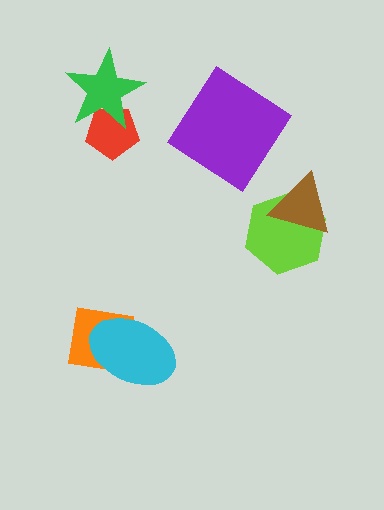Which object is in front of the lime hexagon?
The brown triangle is in front of the lime hexagon.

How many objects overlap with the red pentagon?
1 object overlaps with the red pentagon.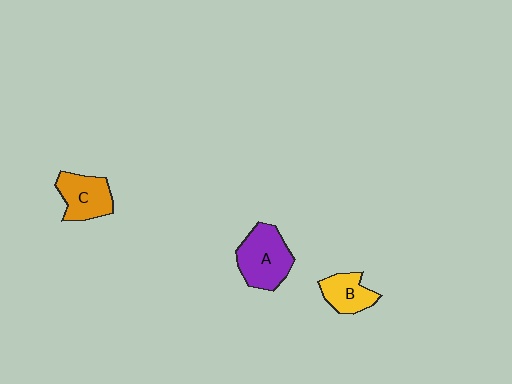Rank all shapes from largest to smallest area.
From largest to smallest: A (purple), C (orange), B (yellow).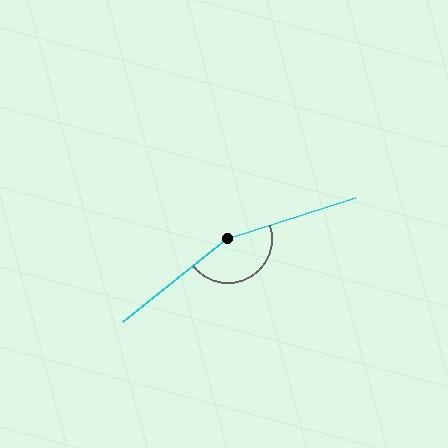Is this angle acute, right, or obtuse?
It is obtuse.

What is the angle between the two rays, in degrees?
Approximately 160 degrees.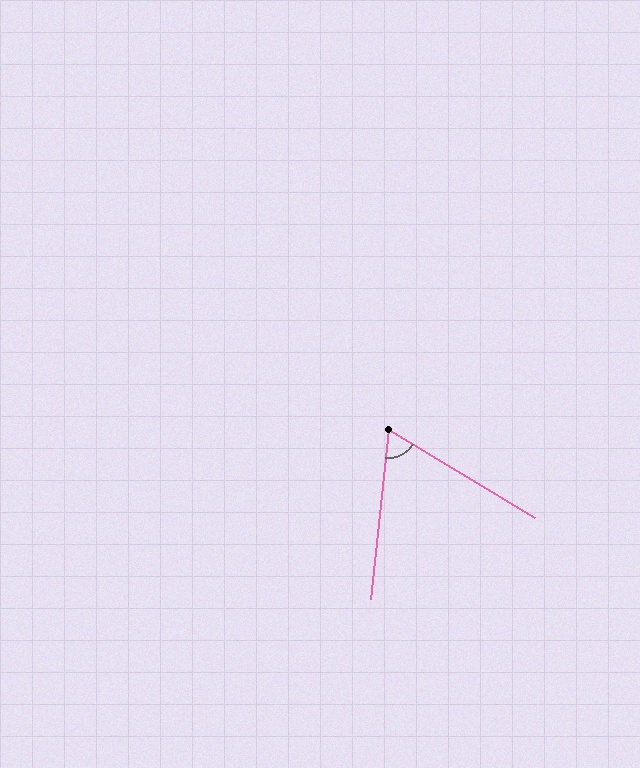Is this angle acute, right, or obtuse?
It is acute.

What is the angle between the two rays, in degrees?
Approximately 65 degrees.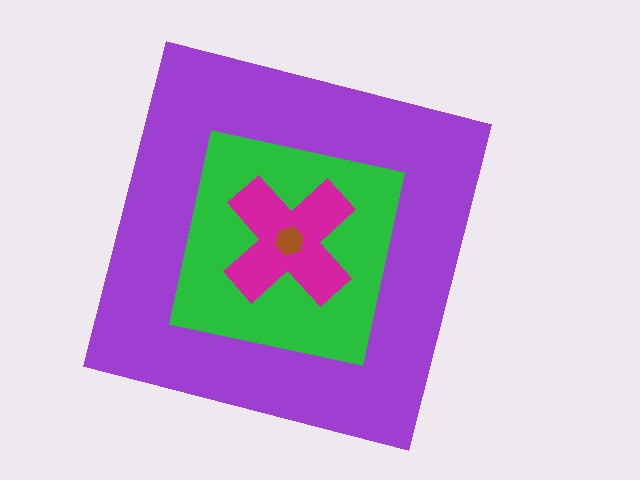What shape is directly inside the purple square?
The green square.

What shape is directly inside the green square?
The magenta cross.